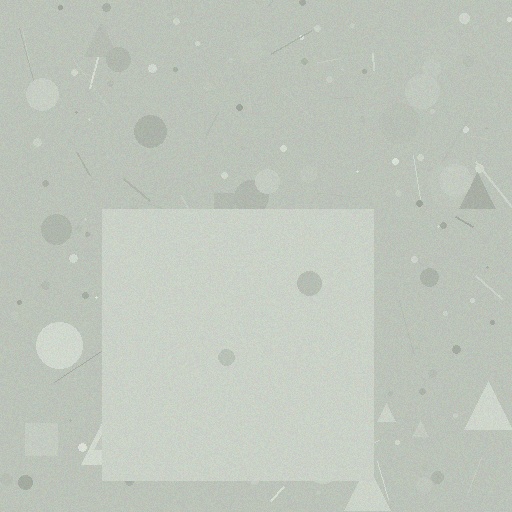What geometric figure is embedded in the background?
A square is embedded in the background.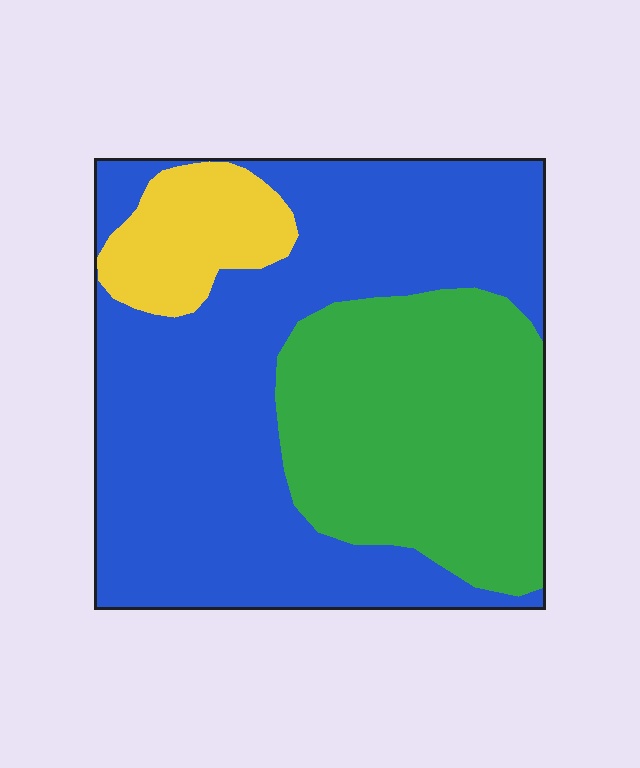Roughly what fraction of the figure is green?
Green takes up about one third (1/3) of the figure.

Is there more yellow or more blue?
Blue.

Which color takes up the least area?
Yellow, at roughly 10%.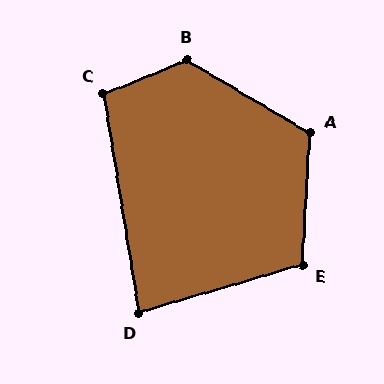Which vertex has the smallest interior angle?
D, at approximately 83 degrees.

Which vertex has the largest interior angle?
B, at approximately 127 degrees.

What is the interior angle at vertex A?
Approximately 117 degrees (obtuse).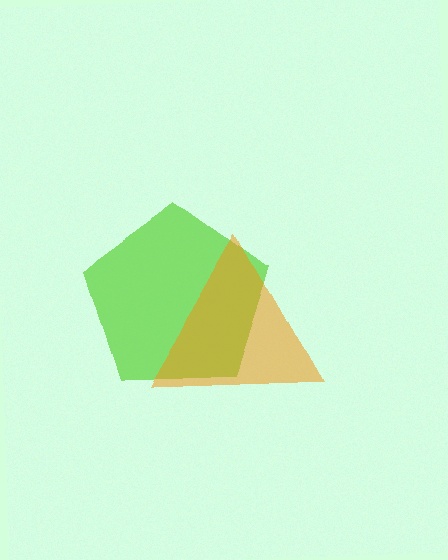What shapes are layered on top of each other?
The layered shapes are: a lime pentagon, an orange triangle.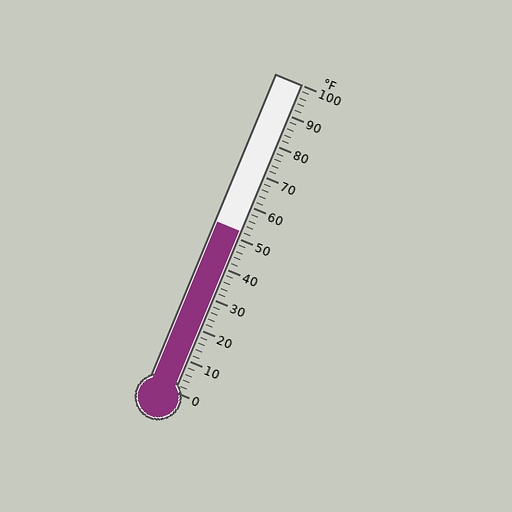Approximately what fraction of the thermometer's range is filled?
The thermometer is filled to approximately 50% of its range.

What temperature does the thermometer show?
The thermometer shows approximately 52°F.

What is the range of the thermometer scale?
The thermometer scale ranges from 0°F to 100°F.